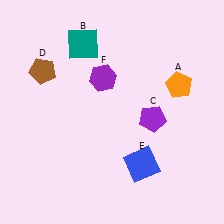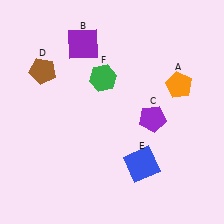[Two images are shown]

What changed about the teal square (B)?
In Image 1, B is teal. In Image 2, it changed to purple.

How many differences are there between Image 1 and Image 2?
There are 2 differences between the two images.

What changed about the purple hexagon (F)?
In Image 1, F is purple. In Image 2, it changed to green.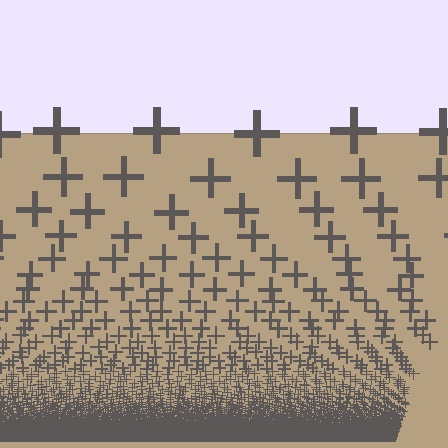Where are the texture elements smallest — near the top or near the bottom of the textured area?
Near the bottom.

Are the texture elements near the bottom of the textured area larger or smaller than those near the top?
Smaller. The gradient is inverted — elements near the bottom are smaller and denser.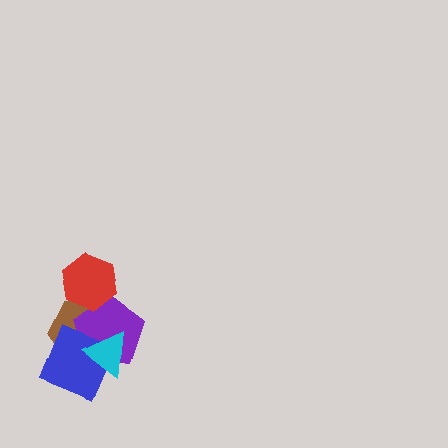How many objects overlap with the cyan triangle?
3 objects overlap with the cyan triangle.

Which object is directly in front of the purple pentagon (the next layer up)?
The blue diamond is directly in front of the purple pentagon.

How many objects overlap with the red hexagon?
2 objects overlap with the red hexagon.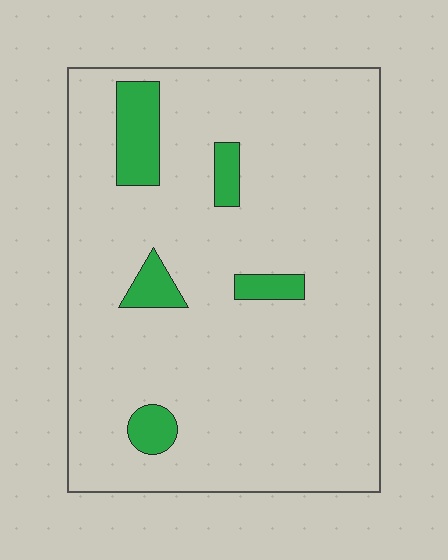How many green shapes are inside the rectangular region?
5.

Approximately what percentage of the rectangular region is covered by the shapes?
Approximately 10%.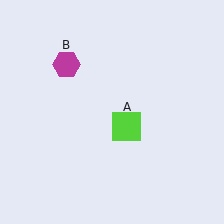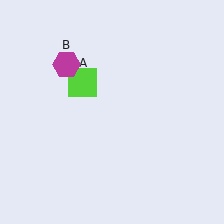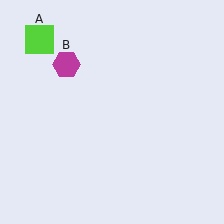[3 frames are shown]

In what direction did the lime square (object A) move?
The lime square (object A) moved up and to the left.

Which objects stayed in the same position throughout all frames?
Magenta hexagon (object B) remained stationary.